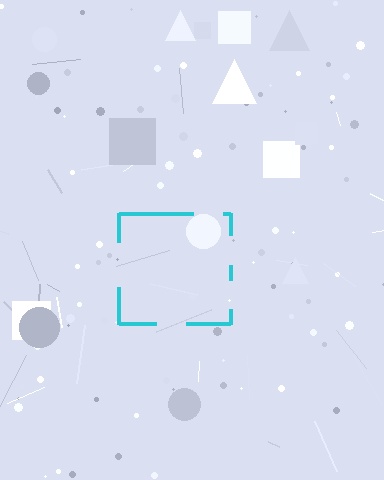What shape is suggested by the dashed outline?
The dashed outline suggests a square.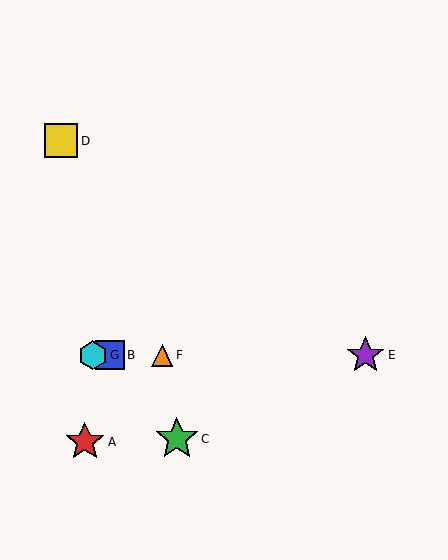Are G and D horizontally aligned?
No, G is at y≈355 and D is at y≈141.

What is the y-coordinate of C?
Object C is at y≈439.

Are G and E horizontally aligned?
Yes, both are at y≈355.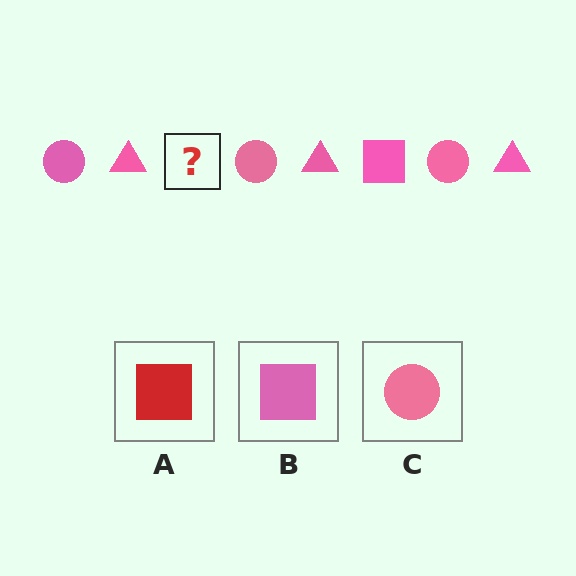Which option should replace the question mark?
Option B.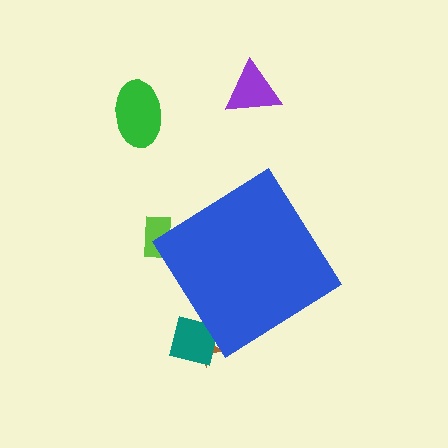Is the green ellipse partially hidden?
No, the green ellipse is fully visible.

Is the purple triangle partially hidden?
No, the purple triangle is fully visible.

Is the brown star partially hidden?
Yes, the brown star is partially hidden behind the blue diamond.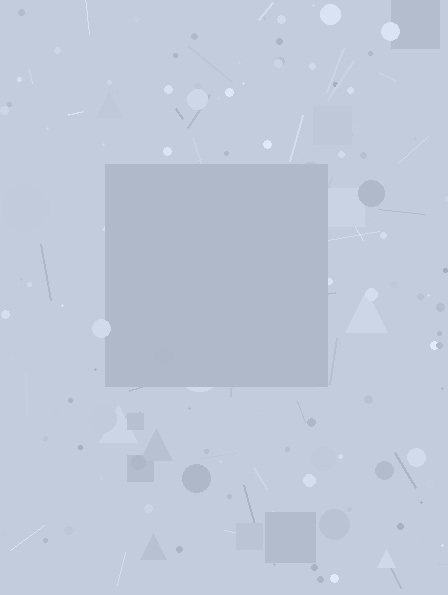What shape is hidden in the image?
A square is hidden in the image.